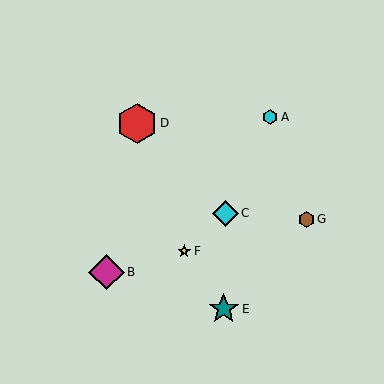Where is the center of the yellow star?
The center of the yellow star is at (184, 251).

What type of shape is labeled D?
Shape D is a red hexagon.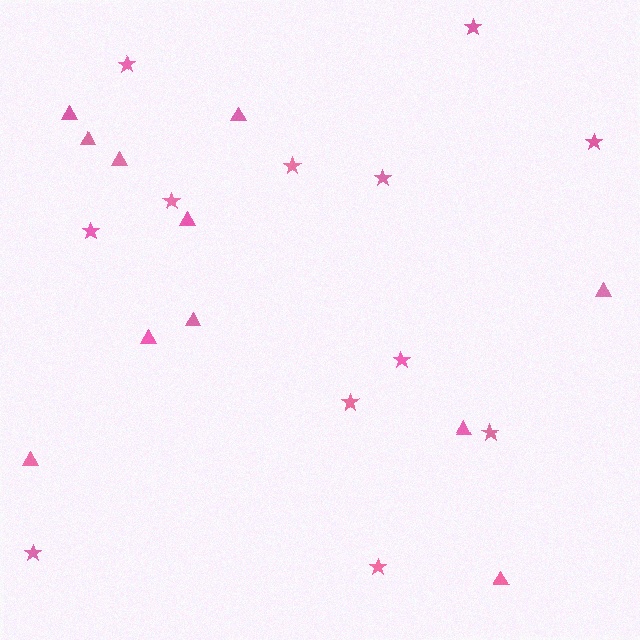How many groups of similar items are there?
There are 2 groups: one group of stars (12) and one group of triangles (11).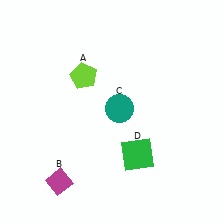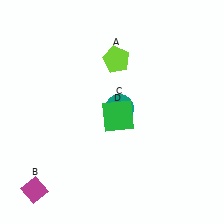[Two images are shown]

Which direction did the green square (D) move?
The green square (D) moved up.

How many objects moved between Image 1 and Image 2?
3 objects moved between the two images.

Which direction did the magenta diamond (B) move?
The magenta diamond (B) moved left.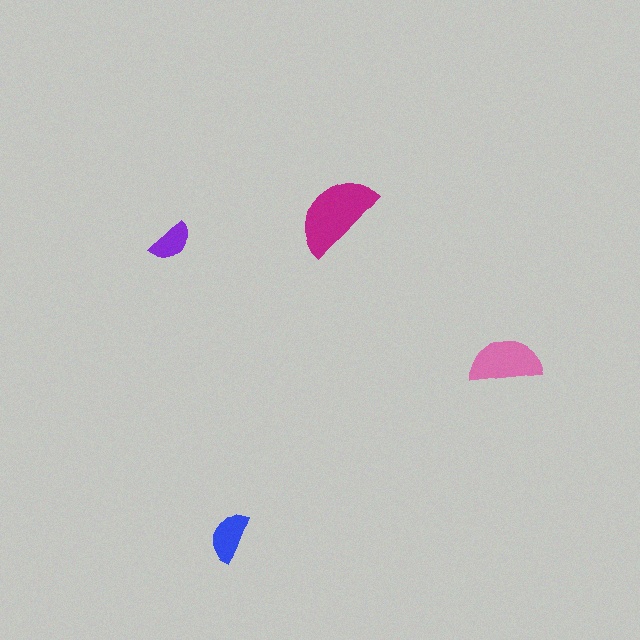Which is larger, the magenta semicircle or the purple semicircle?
The magenta one.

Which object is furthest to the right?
The pink semicircle is rightmost.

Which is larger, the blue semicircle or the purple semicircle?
The blue one.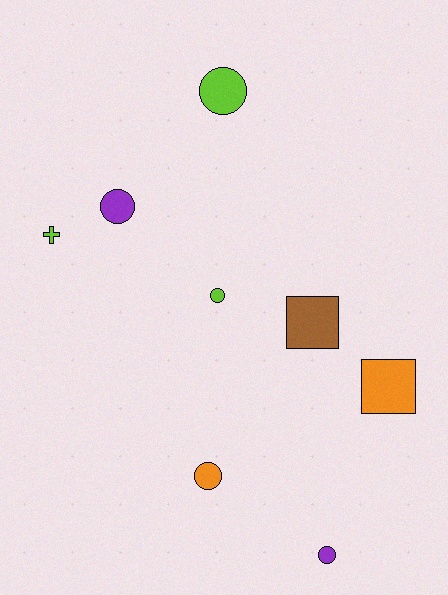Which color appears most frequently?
Lime, with 3 objects.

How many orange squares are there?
There is 1 orange square.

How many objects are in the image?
There are 8 objects.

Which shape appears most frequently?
Circle, with 5 objects.